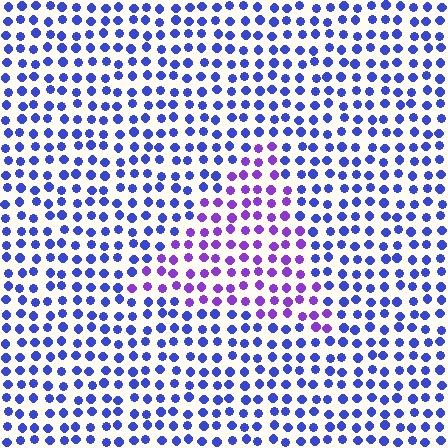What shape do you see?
I see a triangle.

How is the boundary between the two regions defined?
The boundary is defined purely by a slight shift in hue (about 41 degrees). Spacing, size, and orientation are identical on both sides.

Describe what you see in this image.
The image is filled with small blue elements in a uniform arrangement. A triangle-shaped region is visible where the elements are tinted to a slightly different hue, forming a subtle color boundary.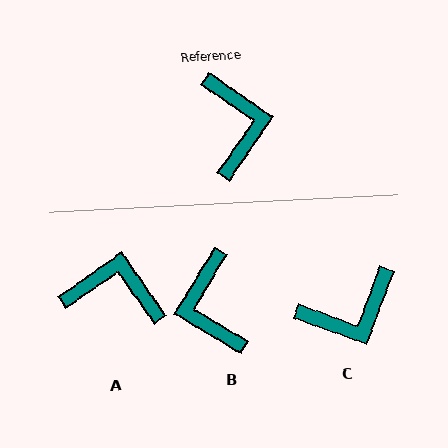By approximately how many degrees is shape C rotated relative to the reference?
Approximately 75 degrees clockwise.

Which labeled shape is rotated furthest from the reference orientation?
B, about 176 degrees away.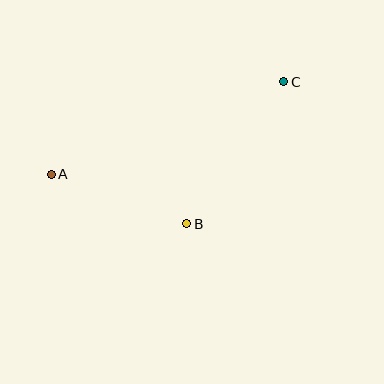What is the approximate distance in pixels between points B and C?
The distance between B and C is approximately 172 pixels.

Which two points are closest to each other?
Points A and B are closest to each other.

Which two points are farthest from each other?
Points A and C are farthest from each other.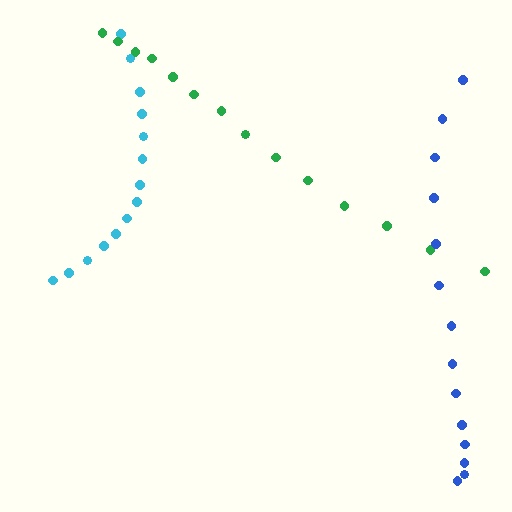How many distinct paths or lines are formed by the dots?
There are 3 distinct paths.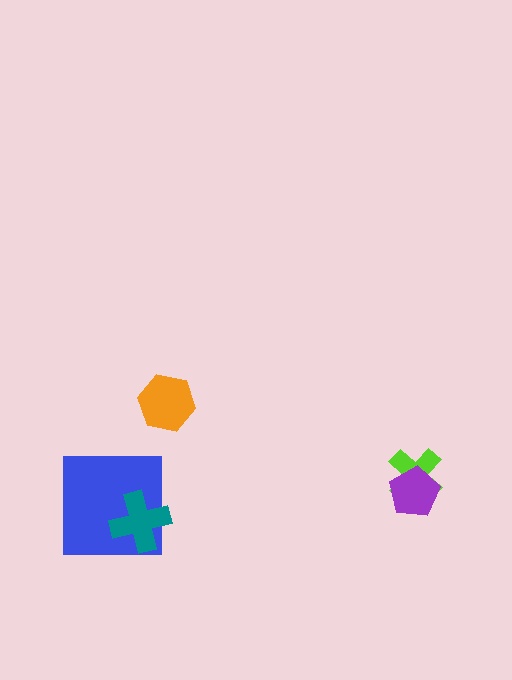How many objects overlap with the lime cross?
1 object overlaps with the lime cross.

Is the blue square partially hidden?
Yes, it is partially covered by another shape.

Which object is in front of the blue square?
The teal cross is in front of the blue square.